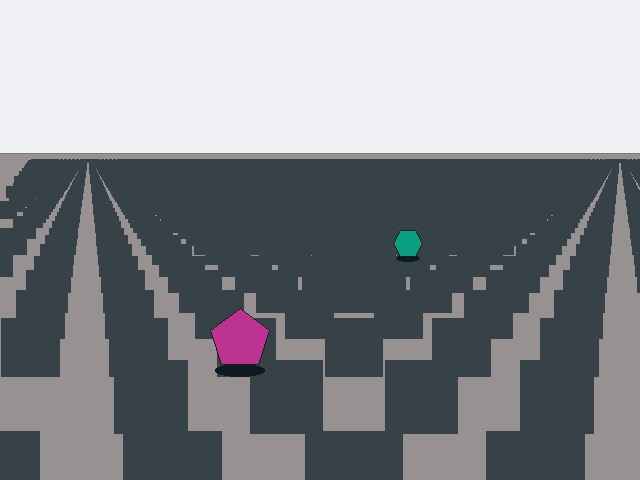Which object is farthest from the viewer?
The teal hexagon is farthest from the viewer. It appears smaller and the ground texture around it is denser.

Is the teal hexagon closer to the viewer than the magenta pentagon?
No. The magenta pentagon is closer — you can tell from the texture gradient: the ground texture is coarser near it.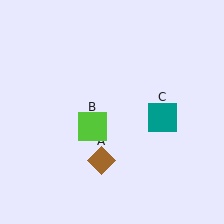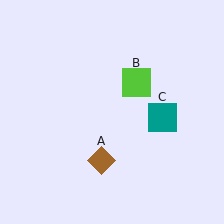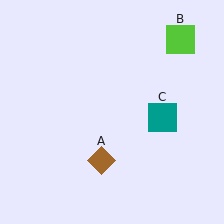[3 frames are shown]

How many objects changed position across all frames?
1 object changed position: lime square (object B).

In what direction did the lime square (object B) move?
The lime square (object B) moved up and to the right.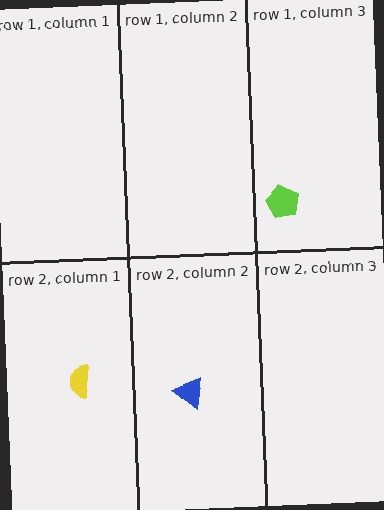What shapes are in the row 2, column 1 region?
The yellow semicircle.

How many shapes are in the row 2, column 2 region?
1.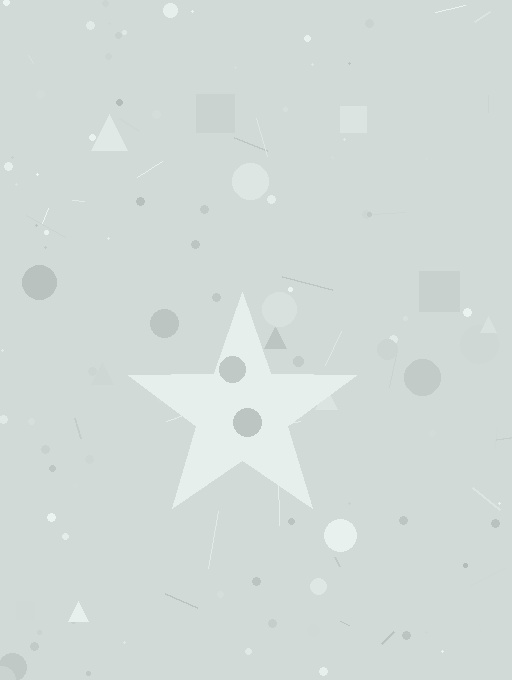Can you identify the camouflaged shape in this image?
The camouflaged shape is a star.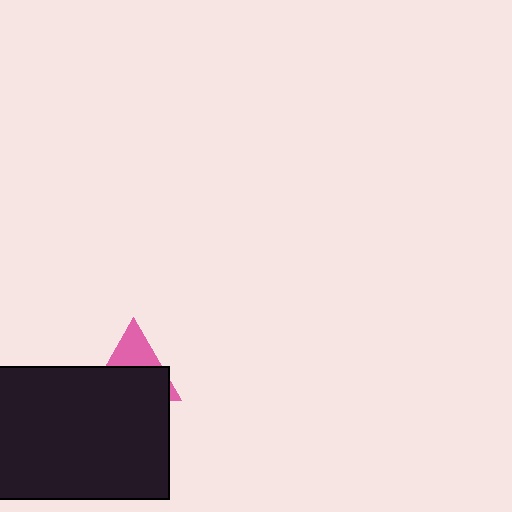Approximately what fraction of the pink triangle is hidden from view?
Roughly 63% of the pink triangle is hidden behind the black rectangle.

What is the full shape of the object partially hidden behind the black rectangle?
The partially hidden object is a pink triangle.